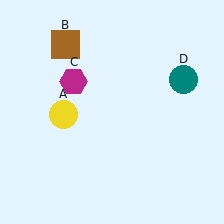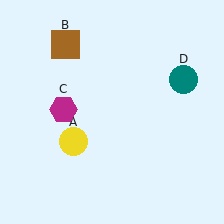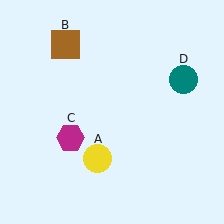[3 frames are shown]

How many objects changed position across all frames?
2 objects changed position: yellow circle (object A), magenta hexagon (object C).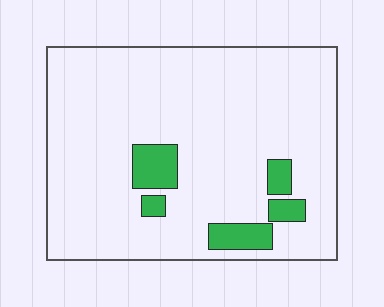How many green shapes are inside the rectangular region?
5.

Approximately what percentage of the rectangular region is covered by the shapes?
Approximately 10%.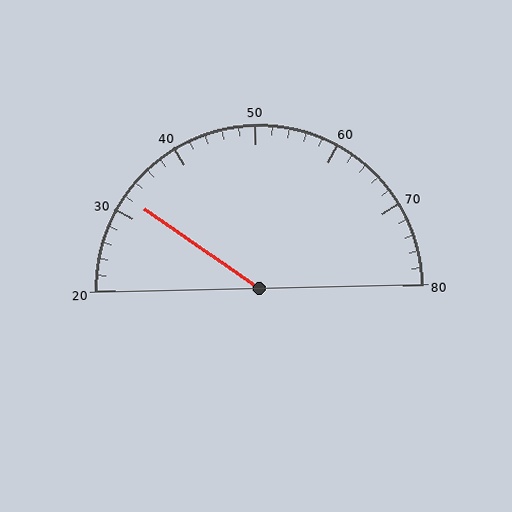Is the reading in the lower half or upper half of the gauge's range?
The reading is in the lower half of the range (20 to 80).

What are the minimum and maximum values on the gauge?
The gauge ranges from 20 to 80.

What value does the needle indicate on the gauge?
The needle indicates approximately 32.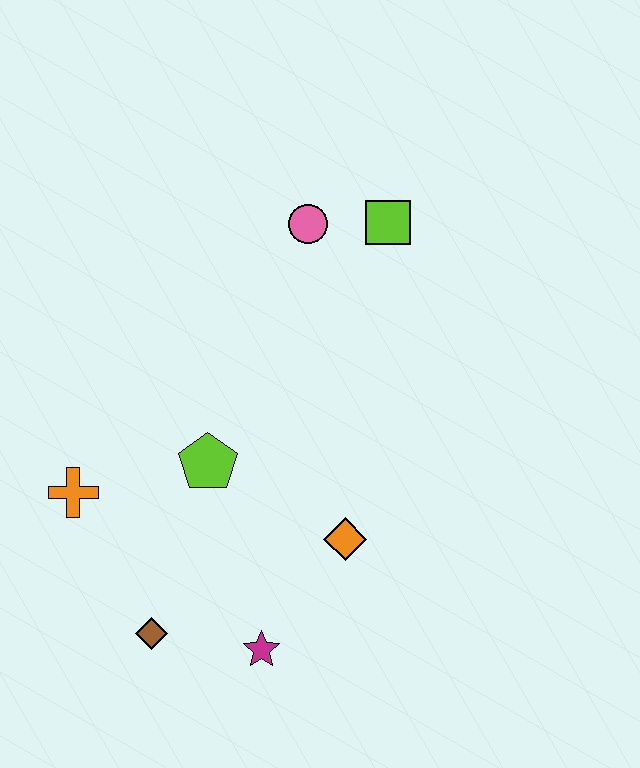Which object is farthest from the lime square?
The brown diamond is farthest from the lime square.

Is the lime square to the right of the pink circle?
Yes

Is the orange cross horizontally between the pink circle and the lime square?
No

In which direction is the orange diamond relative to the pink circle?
The orange diamond is below the pink circle.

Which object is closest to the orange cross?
The lime pentagon is closest to the orange cross.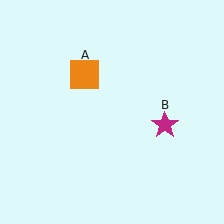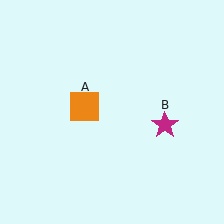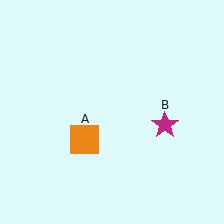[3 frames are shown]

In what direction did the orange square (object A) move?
The orange square (object A) moved down.